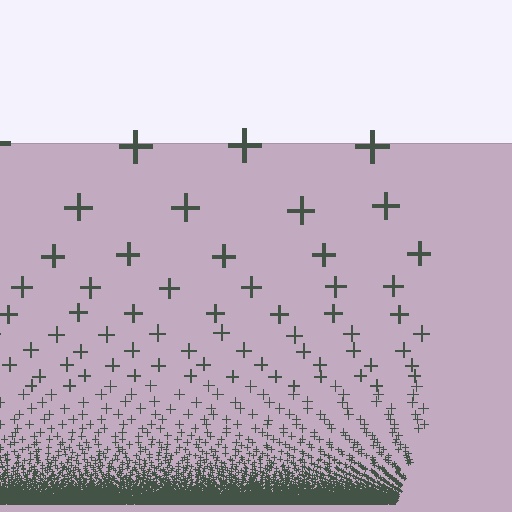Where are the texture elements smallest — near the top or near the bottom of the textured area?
Near the bottom.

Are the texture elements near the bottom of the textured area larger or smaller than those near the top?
Smaller. The gradient is inverted — elements near the bottom are smaller and denser.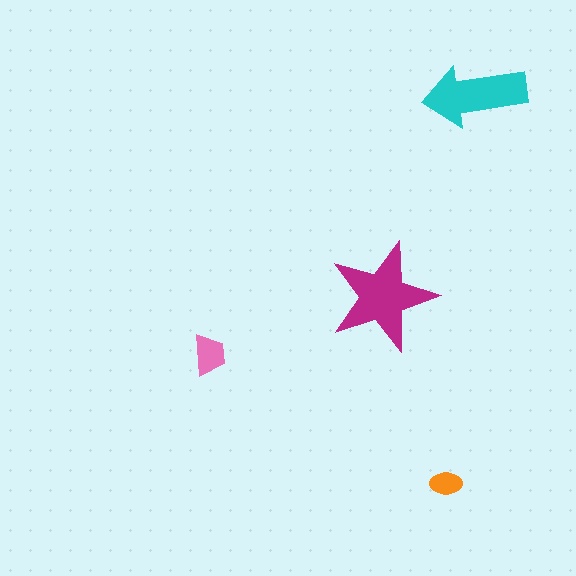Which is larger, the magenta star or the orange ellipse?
The magenta star.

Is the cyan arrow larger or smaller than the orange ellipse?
Larger.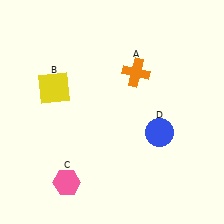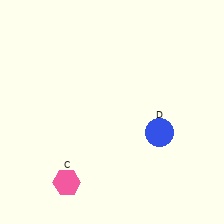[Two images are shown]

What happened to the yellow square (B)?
The yellow square (B) was removed in Image 2. It was in the top-left area of Image 1.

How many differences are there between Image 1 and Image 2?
There are 2 differences between the two images.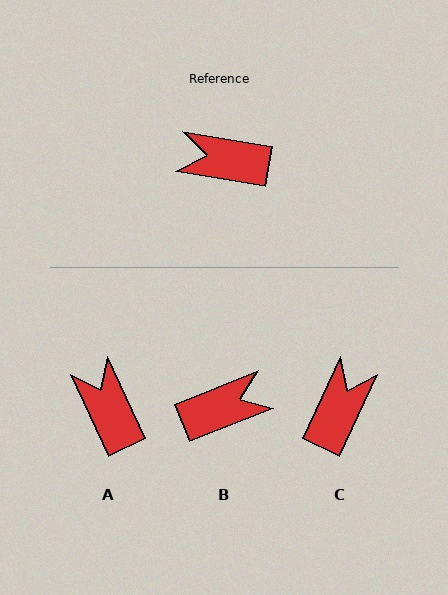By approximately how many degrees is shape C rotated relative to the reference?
Approximately 106 degrees clockwise.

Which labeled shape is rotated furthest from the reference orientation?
B, about 149 degrees away.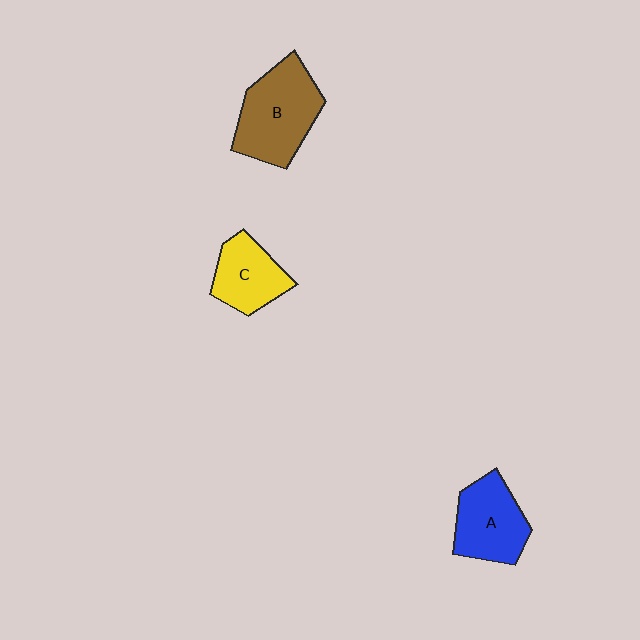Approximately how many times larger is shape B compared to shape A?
Approximately 1.3 times.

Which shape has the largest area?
Shape B (brown).